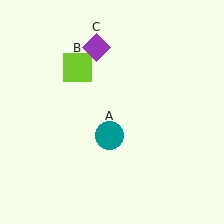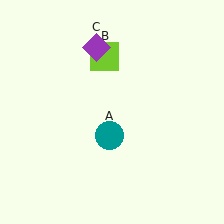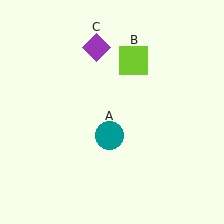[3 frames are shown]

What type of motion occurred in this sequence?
The lime square (object B) rotated clockwise around the center of the scene.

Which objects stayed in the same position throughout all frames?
Teal circle (object A) and purple diamond (object C) remained stationary.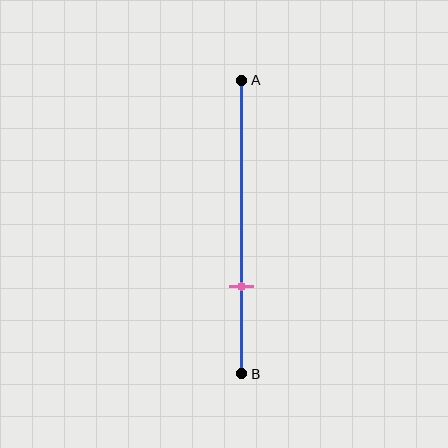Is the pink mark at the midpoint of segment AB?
No, the mark is at about 70% from A, not at the 50% midpoint.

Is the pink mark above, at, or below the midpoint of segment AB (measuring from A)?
The pink mark is below the midpoint of segment AB.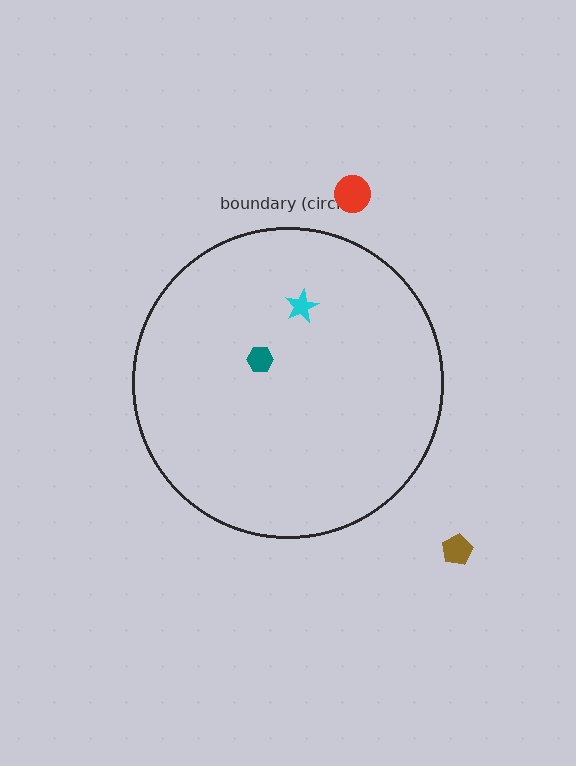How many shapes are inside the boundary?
2 inside, 2 outside.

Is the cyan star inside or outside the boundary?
Inside.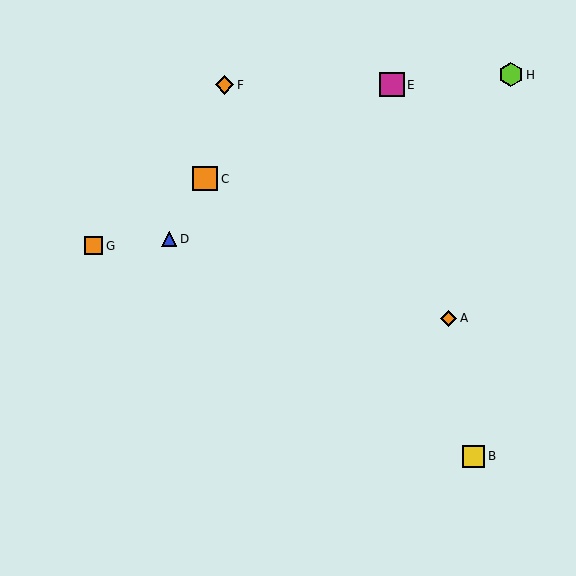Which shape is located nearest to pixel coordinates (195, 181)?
The orange square (labeled C) at (205, 179) is nearest to that location.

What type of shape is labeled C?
Shape C is an orange square.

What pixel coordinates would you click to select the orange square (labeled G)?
Click at (93, 246) to select the orange square G.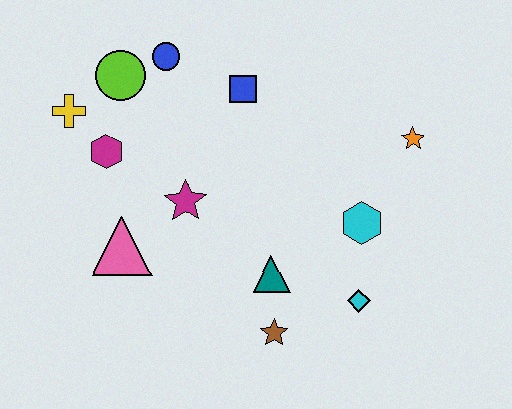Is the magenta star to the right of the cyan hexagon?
No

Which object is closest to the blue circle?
The lime circle is closest to the blue circle.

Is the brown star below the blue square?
Yes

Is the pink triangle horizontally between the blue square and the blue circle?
No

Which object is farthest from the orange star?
The yellow cross is farthest from the orange star.